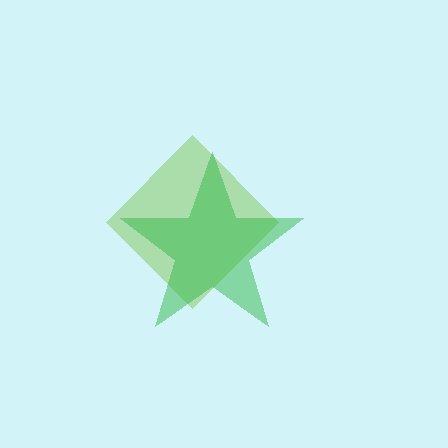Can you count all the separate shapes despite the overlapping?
Yes, there are 2 separate shapes.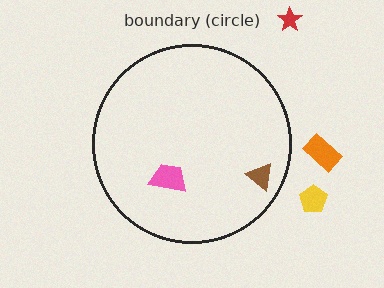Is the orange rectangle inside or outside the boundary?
Outside.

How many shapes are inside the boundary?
2 inside, 3 outside.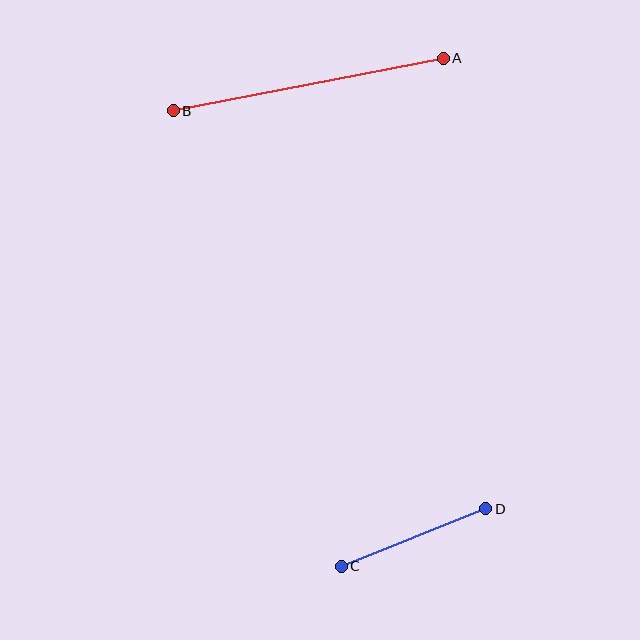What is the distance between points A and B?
The distance is approximately 275 pixels.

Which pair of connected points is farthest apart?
Points A and B are farthest apart.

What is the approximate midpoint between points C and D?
The midpoint is at approximately (414, 537) pixels.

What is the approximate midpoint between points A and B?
The midpoint is at approximately (308, 85) pixels.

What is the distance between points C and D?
The distance is approximately 155 pixels.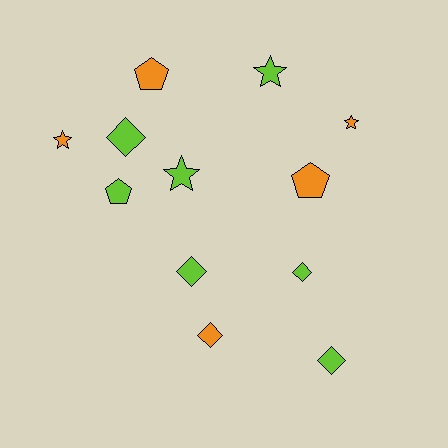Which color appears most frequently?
Lime, with 7 objects.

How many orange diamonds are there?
There is 1 orange diamond.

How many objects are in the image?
There are 12 objects.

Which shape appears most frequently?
Diamond, with 5 objects.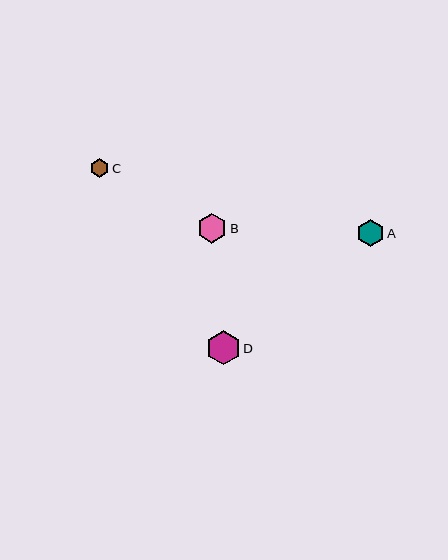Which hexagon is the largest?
Hexagon D is the largest with a size of approximately 34 pixels.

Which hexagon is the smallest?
Hexagon C is the smallest with a size of approximately 19 pixels.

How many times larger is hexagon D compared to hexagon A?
Hexagon D is approximately 1.3 times the size of hexagon A.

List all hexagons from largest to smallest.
From largest to smallest: D, B, A, C.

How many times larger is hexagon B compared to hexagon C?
Hexagon B is approximately 1.6 times the size of hexagon C.